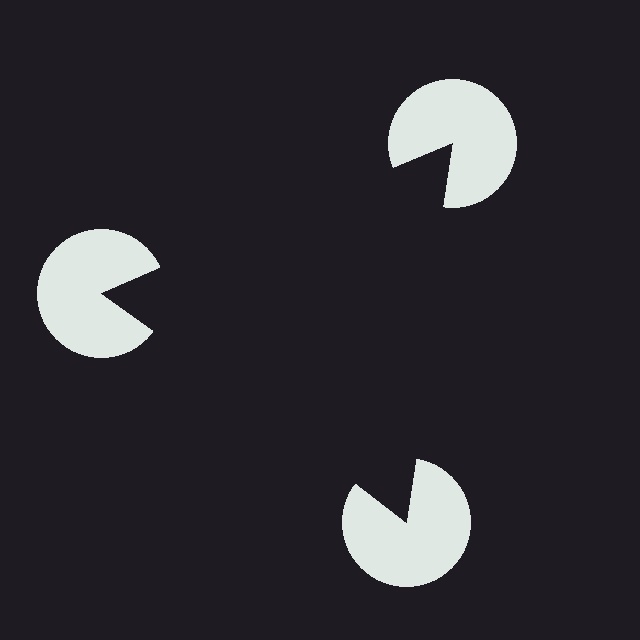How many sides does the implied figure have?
3 sides.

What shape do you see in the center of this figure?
An illusory triangle — its edges are inferred from the aligned wedge cuts in the pac-man discs, not physically drawn.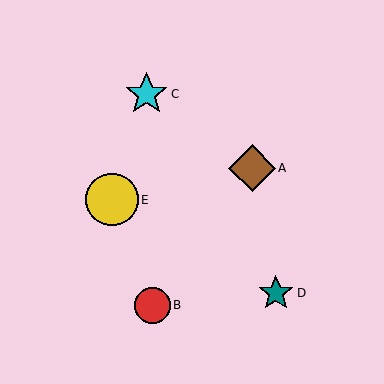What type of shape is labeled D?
Shape D is a teal star.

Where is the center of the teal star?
The center of the teal star is at (276, 293).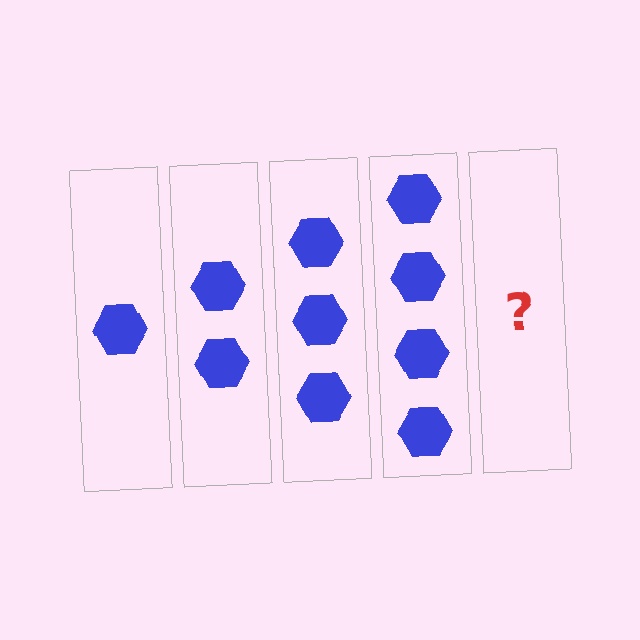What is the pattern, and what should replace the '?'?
The pattern is that each step adds one more hexagon. The '?' should be 5 hexagons.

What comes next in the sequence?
The next element should be 5 hexagons.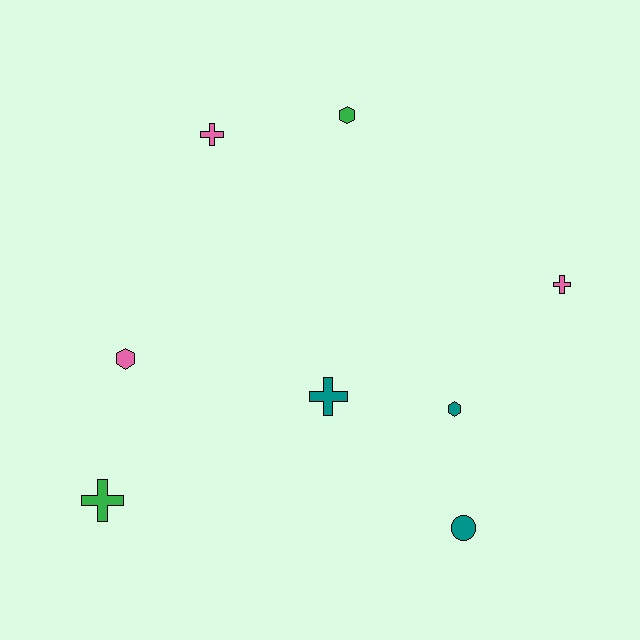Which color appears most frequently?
Pink, with 3 objects.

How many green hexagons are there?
There is 1 green hexagon.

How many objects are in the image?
There are 8 objects.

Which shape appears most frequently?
Cross, with 4 objects.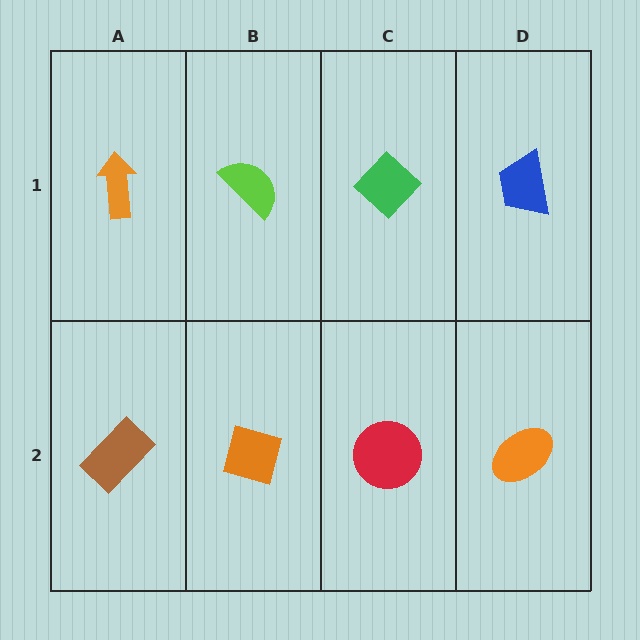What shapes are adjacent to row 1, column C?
A red circle (row 2, column C), a lime semicircle (row 1, column B), a blue trapezoid (row 1, column D).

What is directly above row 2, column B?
A lime semicircle.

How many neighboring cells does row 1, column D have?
2.